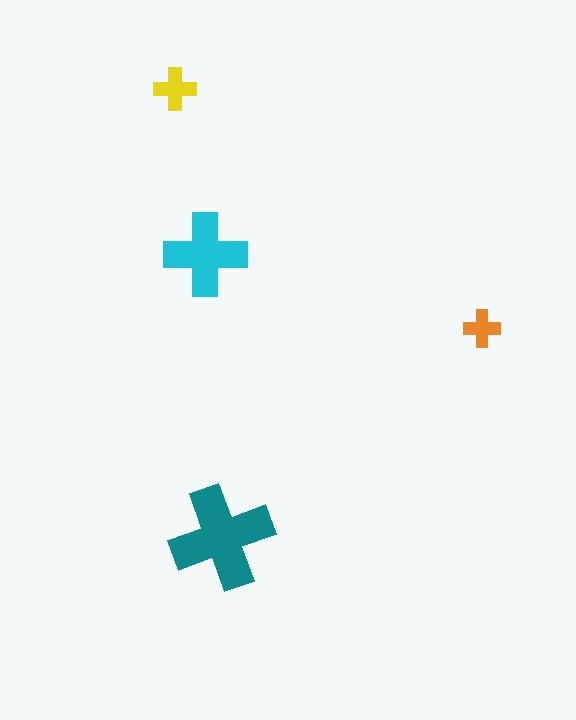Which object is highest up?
The yellow cross is topmost.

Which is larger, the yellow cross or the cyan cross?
The cyan one.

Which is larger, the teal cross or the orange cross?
The teal one.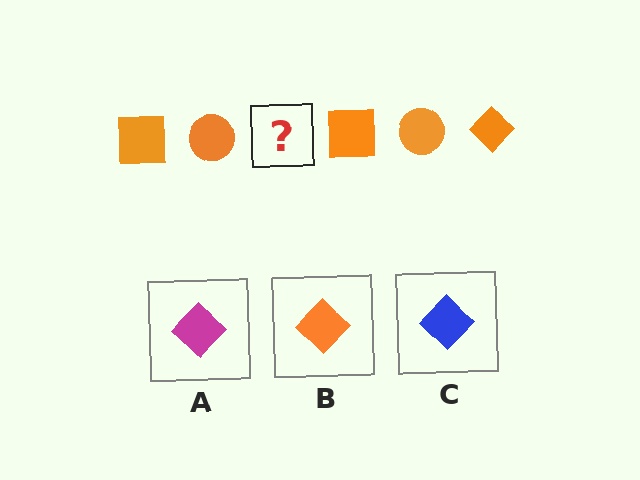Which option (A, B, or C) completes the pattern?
B.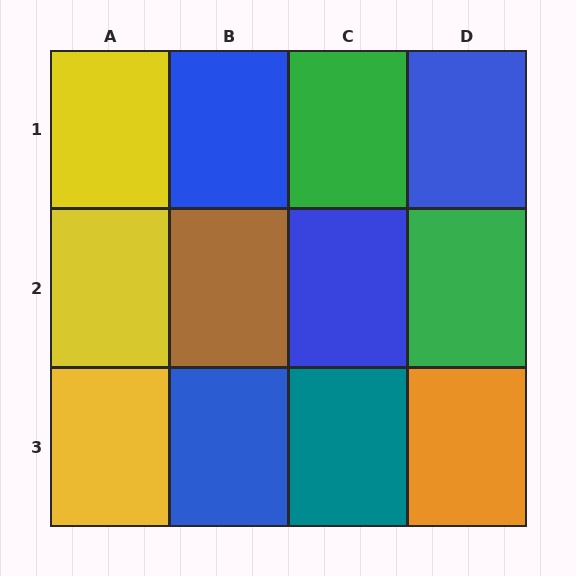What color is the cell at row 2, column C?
Blue.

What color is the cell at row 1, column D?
Blue.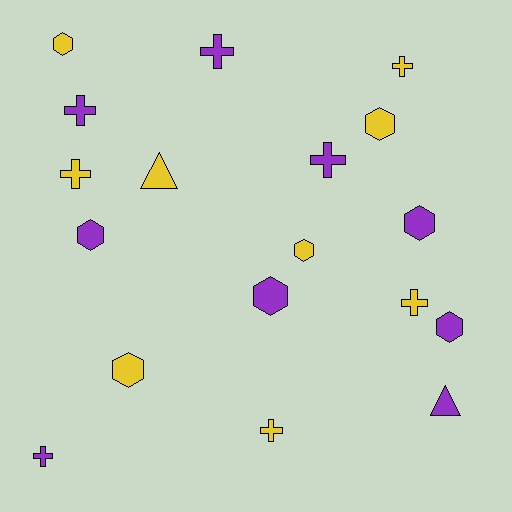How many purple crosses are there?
There are 4 purple crosses.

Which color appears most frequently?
Purple, with 9 objects.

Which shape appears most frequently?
Hexagon, with 8 objects.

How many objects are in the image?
There are 18 objects.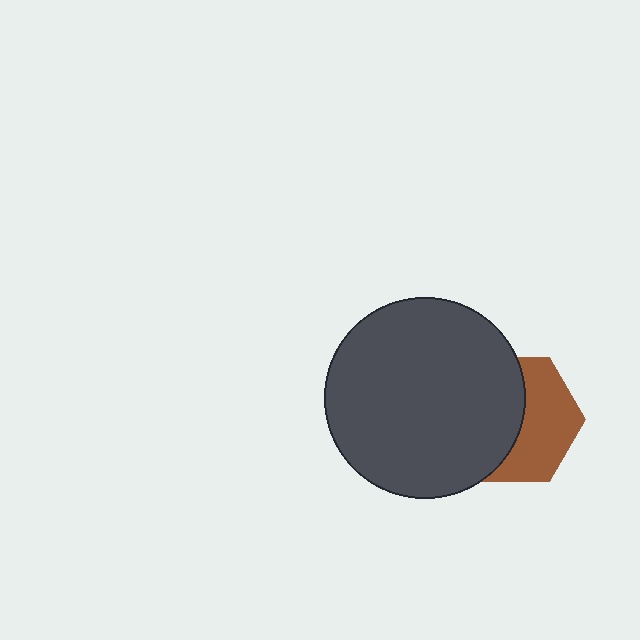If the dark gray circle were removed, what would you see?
You would see the complete brown hexagon.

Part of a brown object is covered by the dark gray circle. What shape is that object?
It is a hexagon.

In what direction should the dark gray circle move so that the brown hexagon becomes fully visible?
The dark gray circle should move left. That is the shortest direction to clear the overlap and leave the brown hexagon fully visible.